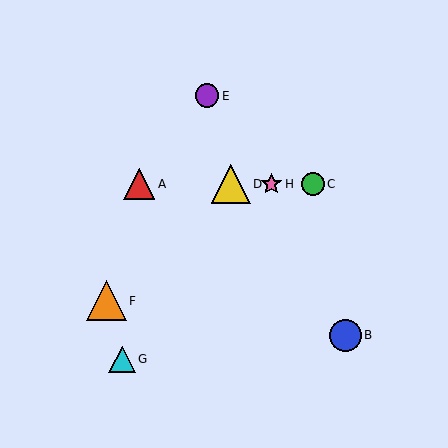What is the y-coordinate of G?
Object G is at y≈359.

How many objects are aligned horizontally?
4 objects (A, C, D, H) are aligned horizontally.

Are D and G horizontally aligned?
No, D is at y≈184 and G is at y≈359.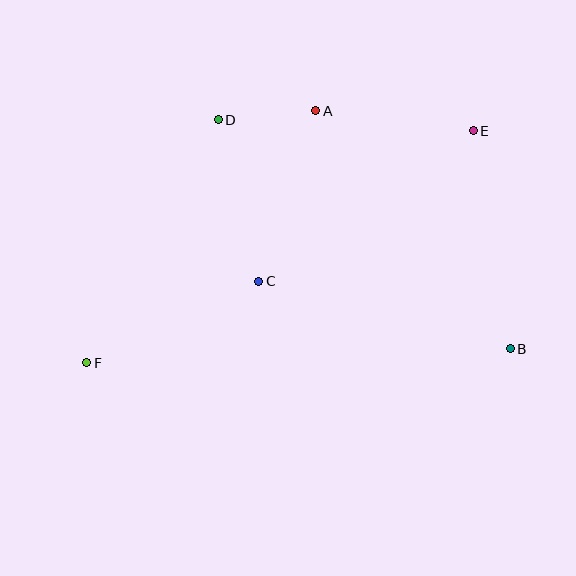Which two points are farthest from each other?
Points E and F are farthest from each other.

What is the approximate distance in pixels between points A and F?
The distance between A and F is approximately 341 pixels.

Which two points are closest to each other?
Points A and D are closest to each other.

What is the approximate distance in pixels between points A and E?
The distance between A and E is approximately 159 pixels.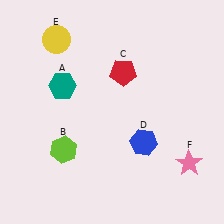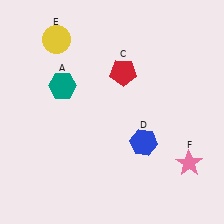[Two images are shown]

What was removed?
The lime hexagon (B) was removed in Image 2.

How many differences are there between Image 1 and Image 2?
There is 1 difference between the two images.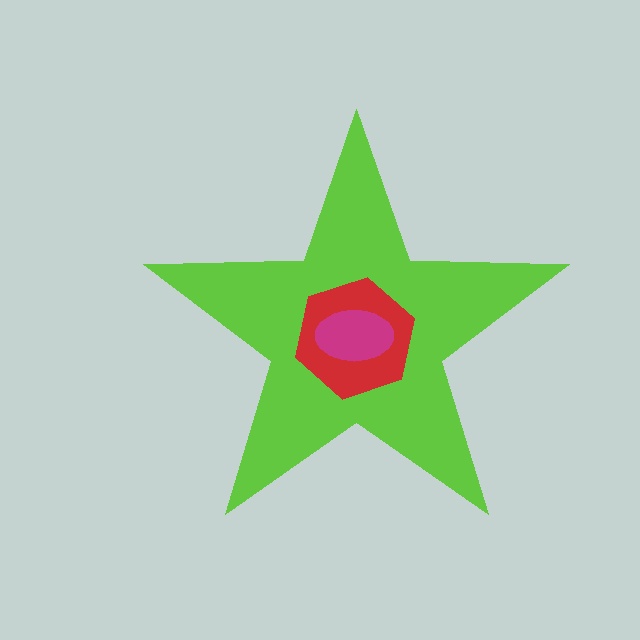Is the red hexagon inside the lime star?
Yes.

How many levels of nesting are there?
3.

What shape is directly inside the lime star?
The red hexagon.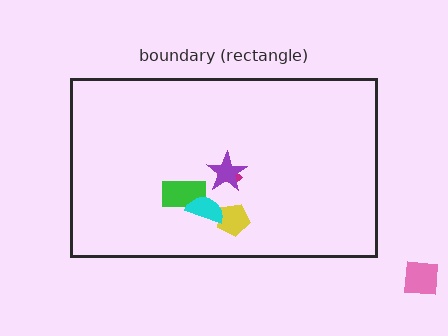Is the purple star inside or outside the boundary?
Inside.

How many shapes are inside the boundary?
5 inside, 1 outside.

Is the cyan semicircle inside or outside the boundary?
Inside.